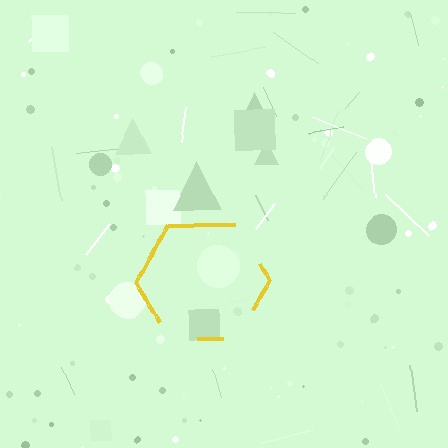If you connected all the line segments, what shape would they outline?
They would outline a hexagon.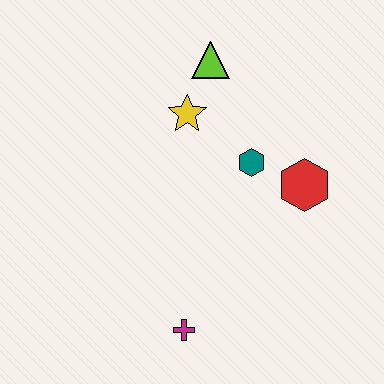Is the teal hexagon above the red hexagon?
Yes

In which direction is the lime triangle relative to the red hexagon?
The lime triangle is above the red hexagon.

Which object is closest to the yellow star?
The lime triangle is closest to the yellow star.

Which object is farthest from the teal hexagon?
The magenta cross is farthest from the teal hexagon.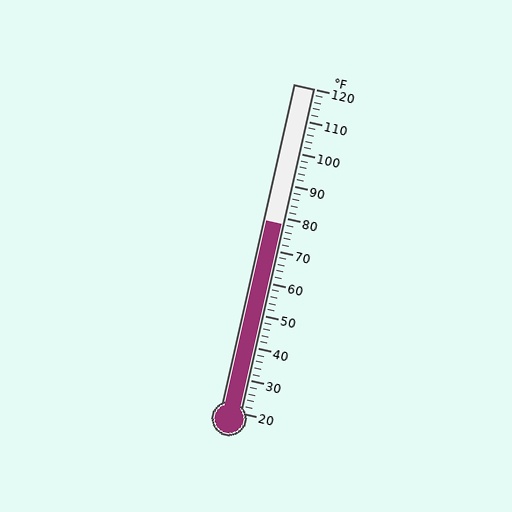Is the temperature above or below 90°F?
The temperature is below 90°F.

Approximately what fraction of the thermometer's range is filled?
The thermometer is filled to approximately 60% of its range.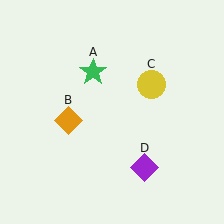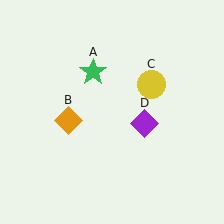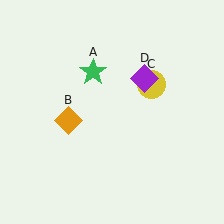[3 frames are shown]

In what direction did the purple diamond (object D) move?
The purple diamond (object D) moved up.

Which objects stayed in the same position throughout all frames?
Green star (object A) and orange diamond (object B) and yellow circle (object C) remained stationary.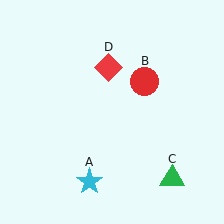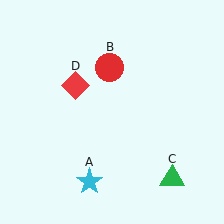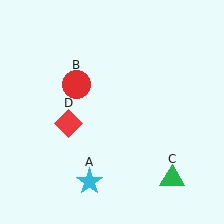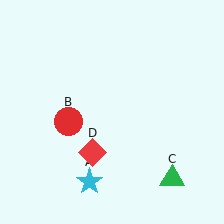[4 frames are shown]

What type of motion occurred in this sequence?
The red circle (object B), red diamond (object D) rotated counterclockwise around the center of the scene.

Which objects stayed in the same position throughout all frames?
Cyan star (object A) and green triangle (object C) remained stationary.